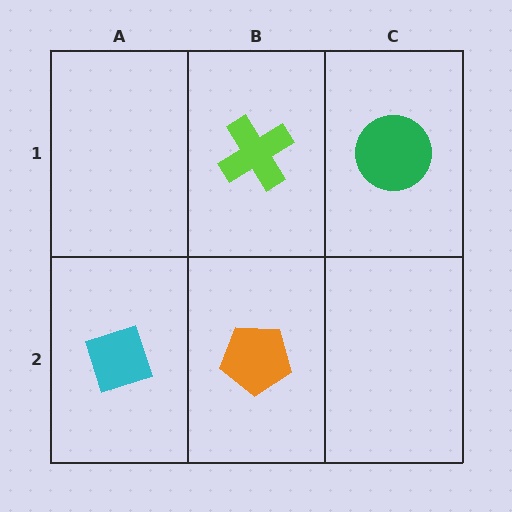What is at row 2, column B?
An orange pentagon.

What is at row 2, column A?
A cyan diamond.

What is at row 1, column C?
A green circle.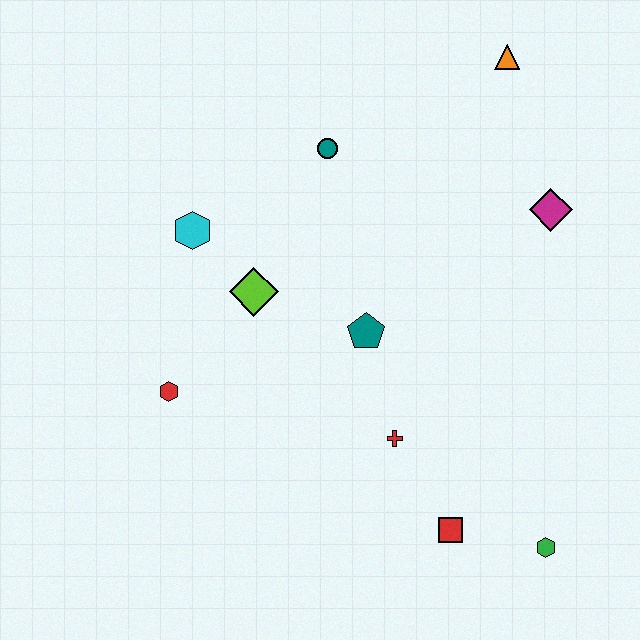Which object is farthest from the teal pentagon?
The orange triangle is farthest from the teal pentagon.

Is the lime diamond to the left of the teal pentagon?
Yes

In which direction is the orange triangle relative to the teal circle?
The orange triangle is to the right of the teal circle.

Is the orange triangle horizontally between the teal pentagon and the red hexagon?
No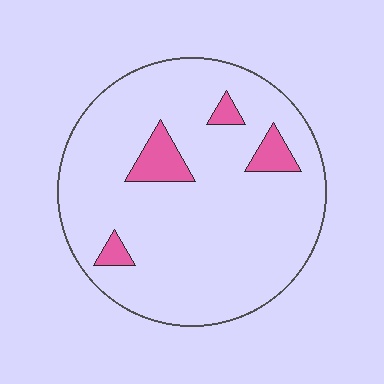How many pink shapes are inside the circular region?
4.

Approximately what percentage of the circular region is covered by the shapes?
Approximately 10%.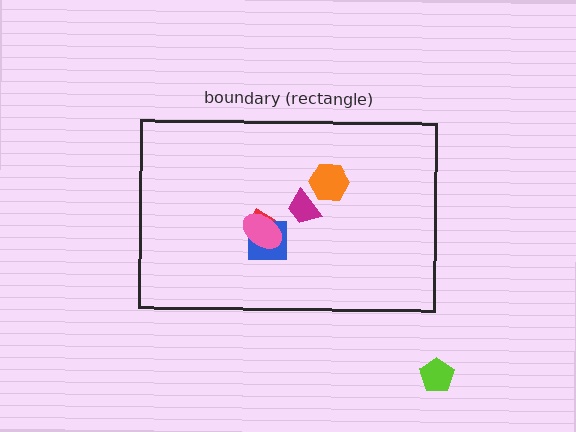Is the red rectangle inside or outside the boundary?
Inside.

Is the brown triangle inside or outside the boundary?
Inside.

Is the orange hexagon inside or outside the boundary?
Inside.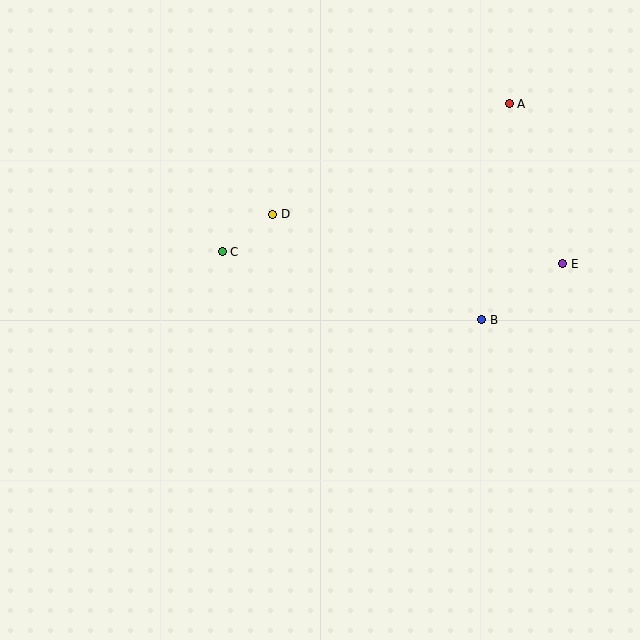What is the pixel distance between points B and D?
The distance between B and D is 234 pixels.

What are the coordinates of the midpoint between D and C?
The midpoint between D and C is at (247, 233).